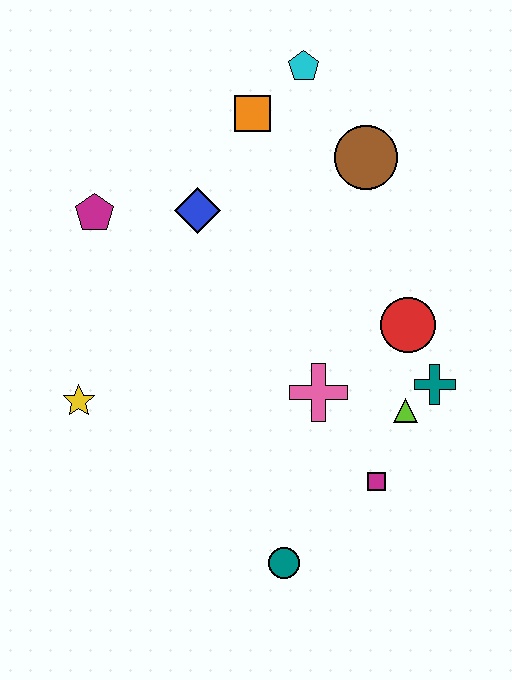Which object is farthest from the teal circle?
The cyan pentagon is farthest from the teal circle.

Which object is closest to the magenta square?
The lime triangle is closest to the magenta square.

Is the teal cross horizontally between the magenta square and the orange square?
No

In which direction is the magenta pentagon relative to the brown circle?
The magenta pentagon is to the left of the brown circle.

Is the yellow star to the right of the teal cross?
No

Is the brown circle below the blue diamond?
No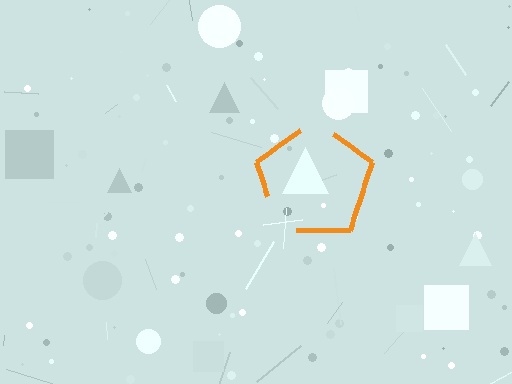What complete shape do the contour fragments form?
The contour fragments form a pentagon.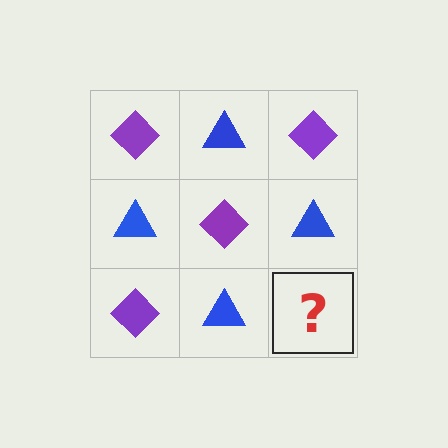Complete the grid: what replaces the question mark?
The question mark should be replaced with a purple diamond.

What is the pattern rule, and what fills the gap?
The rule is that it alternates purple diamond and blue triangle in a checkerboard pattern. The gap should be filled with a purple diamond.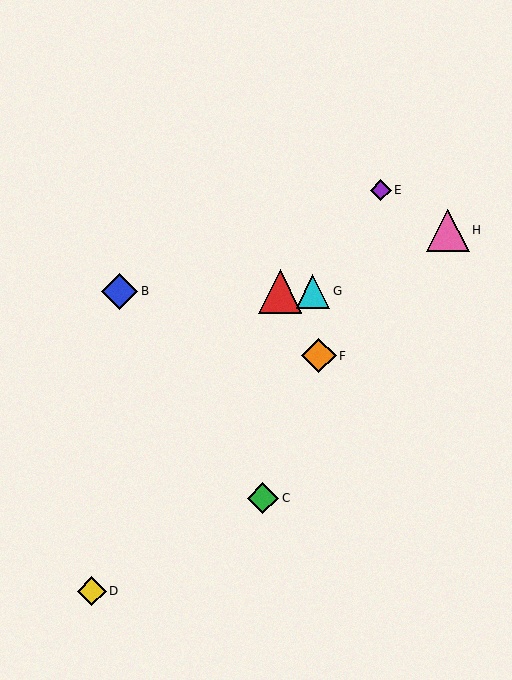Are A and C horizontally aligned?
No, A is at y≈291 and C is at y≈498.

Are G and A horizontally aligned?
Yes, both are at y≈291.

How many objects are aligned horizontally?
3 objects (A, B, G) are aligned horizontally.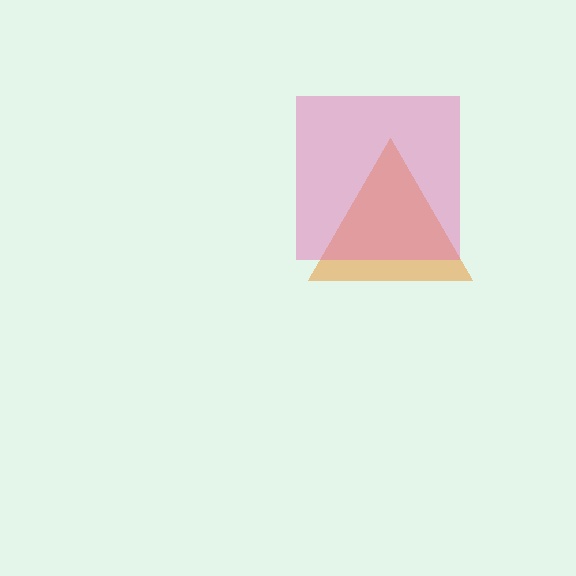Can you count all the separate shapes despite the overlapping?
Yes, there are 2 separate shapes.